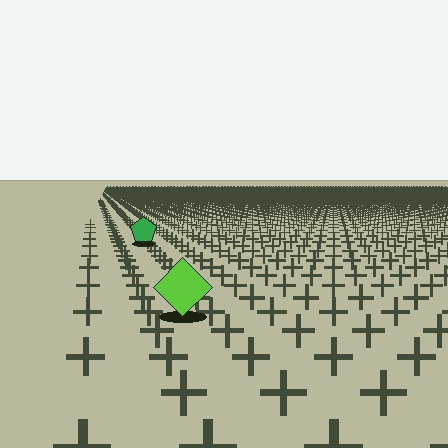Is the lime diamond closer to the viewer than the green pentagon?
Yes. The lime diamond is closer — you can tell from the texture gradient: the ground texture is coarser near it.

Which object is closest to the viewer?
The lime diamond is closest. The texture marks near it are larger and more spread out.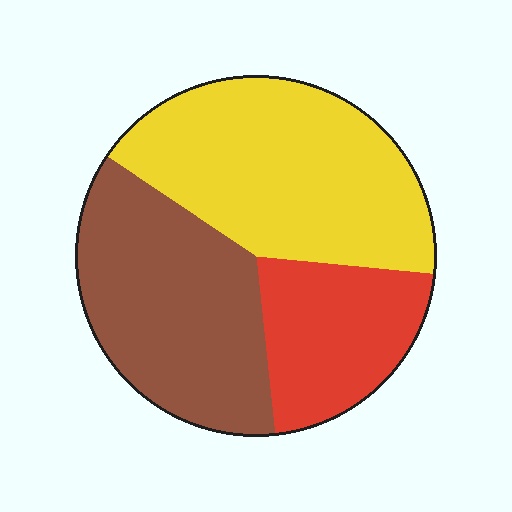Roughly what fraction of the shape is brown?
Brown covers about 35% of the shape.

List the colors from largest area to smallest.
From largest to smallest: yellow, brown, red.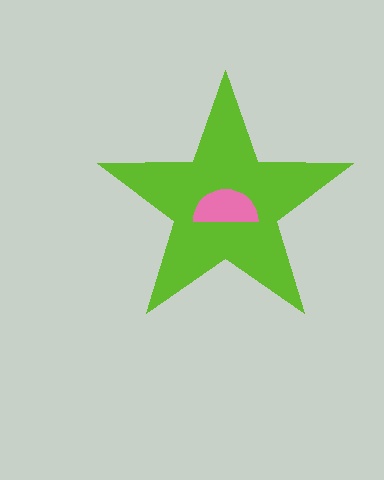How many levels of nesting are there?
2.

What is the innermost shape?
The pink semicircle.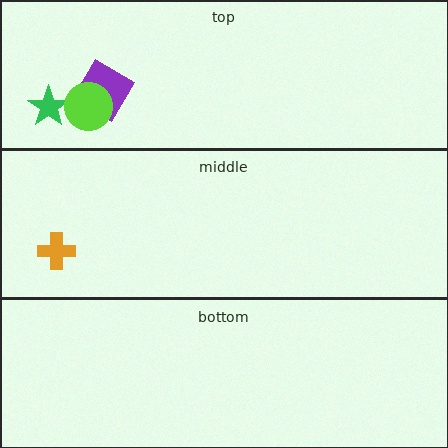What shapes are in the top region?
The purple diamond, the green star, the lime circle.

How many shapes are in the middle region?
1.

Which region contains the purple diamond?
The top region.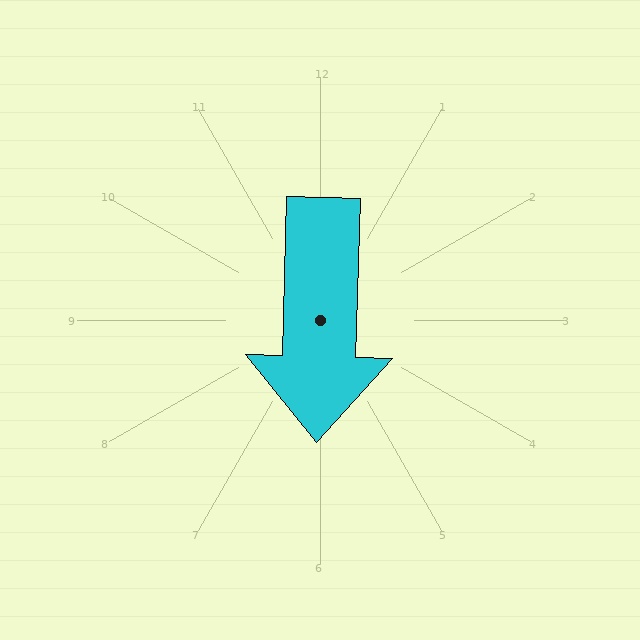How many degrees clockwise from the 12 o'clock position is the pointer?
Approximately 182 degrees.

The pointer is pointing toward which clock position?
Roughly 6 o'clock.